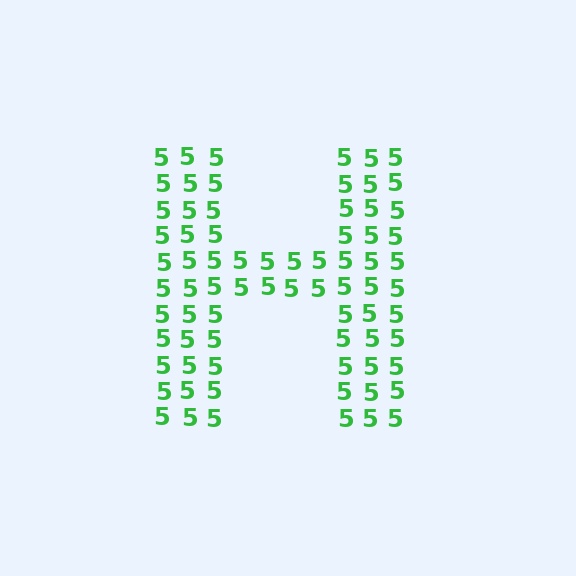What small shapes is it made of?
It is made of small digit 5's.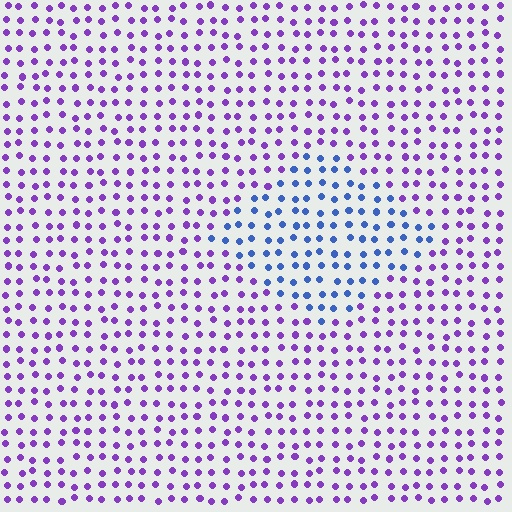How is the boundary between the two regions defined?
The boundary is defined purely by a slight shift in hue (about 52 degrees). Spacing, size, and orientation are identical on both sides.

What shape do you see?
I see a diamond.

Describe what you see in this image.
The image is filled with small purple elements in a uniform arrangement. A diamond-shaped region is visible where the elements are tinted to a slightly different hue, forming a subtle color boundary.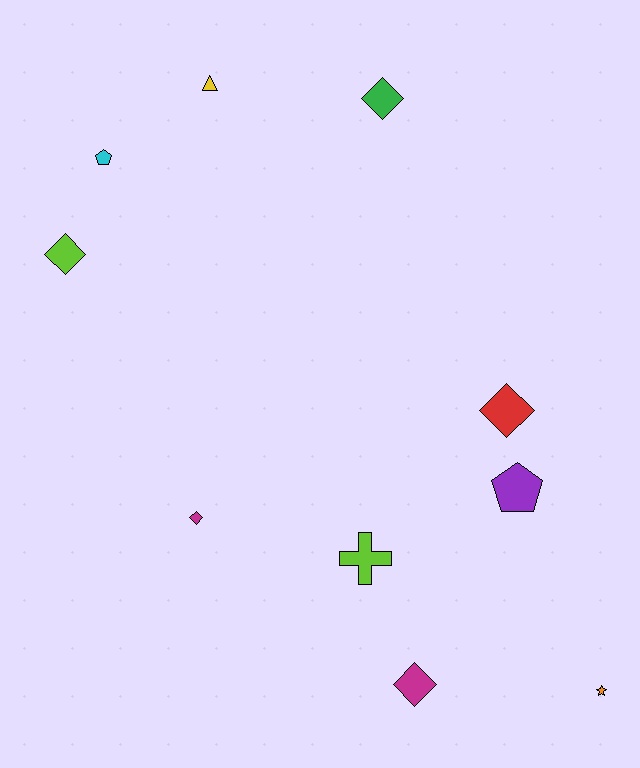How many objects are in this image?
There are 10 objects.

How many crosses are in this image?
There is 1 cross.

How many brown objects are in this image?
There are no brown objects.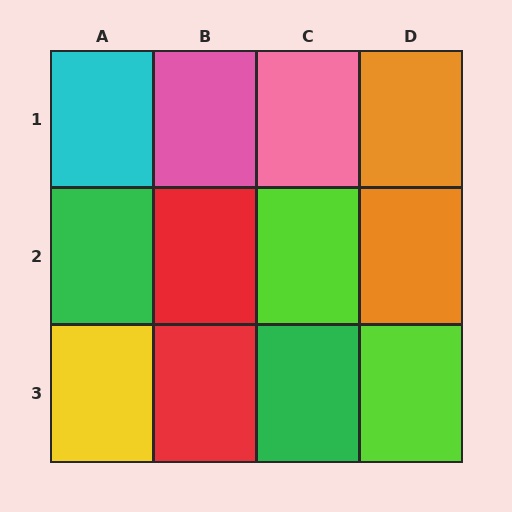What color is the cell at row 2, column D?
Orange.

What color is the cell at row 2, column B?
Red.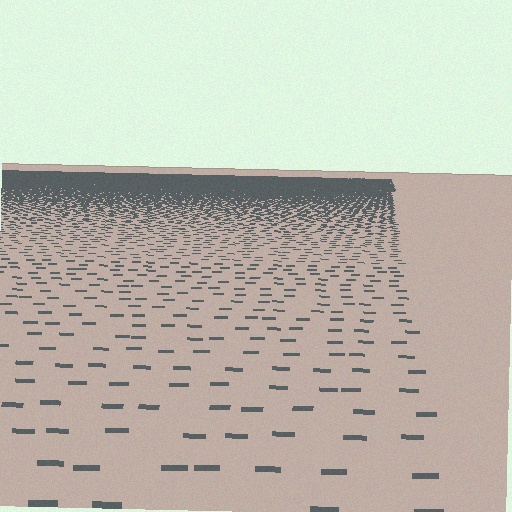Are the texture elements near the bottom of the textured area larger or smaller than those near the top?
Larger. Near the bottom, elements are closer to the viewer and appear at a bigger on-screen size.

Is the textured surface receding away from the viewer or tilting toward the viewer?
The surface is receding away from the viewer. Texture elements get smaller and denser toward the top.